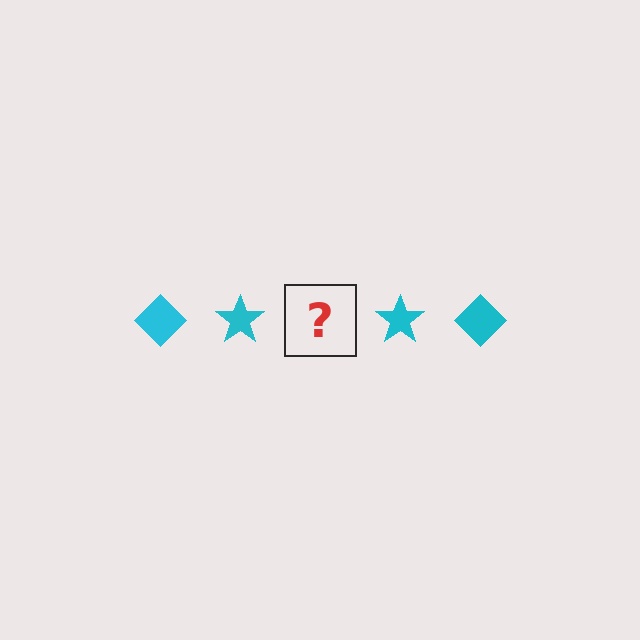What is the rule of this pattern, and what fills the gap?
The rule is that the pattern cycles through diamond, star shapes in cyan. The gap should be filled with a cyan diamond.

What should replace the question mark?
The question mark should be replaced with a cyan diamond.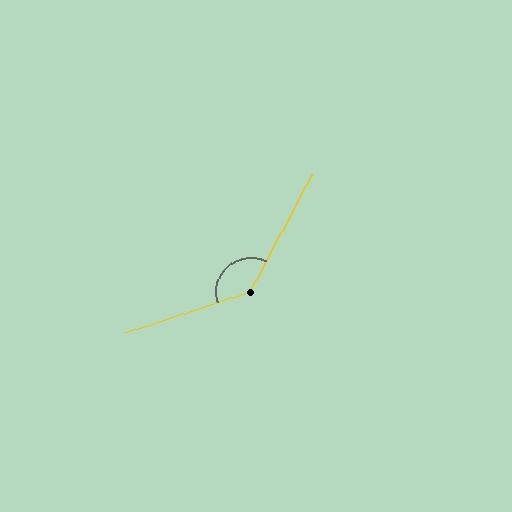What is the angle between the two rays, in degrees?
Approximately 136 degrees.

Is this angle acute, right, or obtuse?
It is obtuse.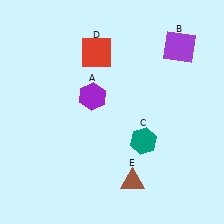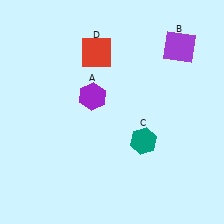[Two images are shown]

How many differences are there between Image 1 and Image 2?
There is 1 difference between the two images.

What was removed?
The brown triangle (E) was removed in Image 2.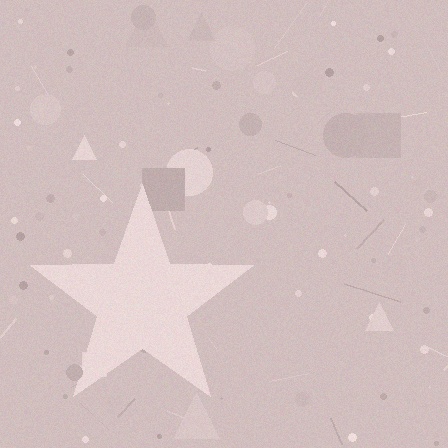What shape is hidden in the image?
A star is hidden in the image.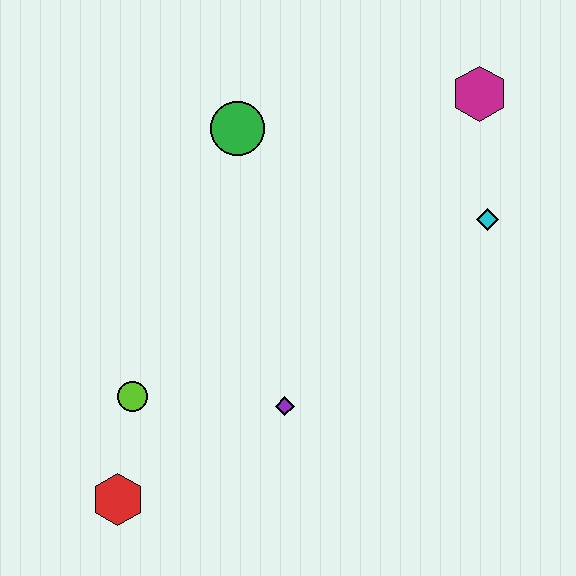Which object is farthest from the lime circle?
The magenta hexagon is farthest from the lime circle.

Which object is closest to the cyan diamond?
The magenta hexagon is closest to the cyan diamond.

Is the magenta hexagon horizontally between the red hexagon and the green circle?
No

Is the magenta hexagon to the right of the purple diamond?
Yes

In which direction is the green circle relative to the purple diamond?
The green circle is above the purple diamond.